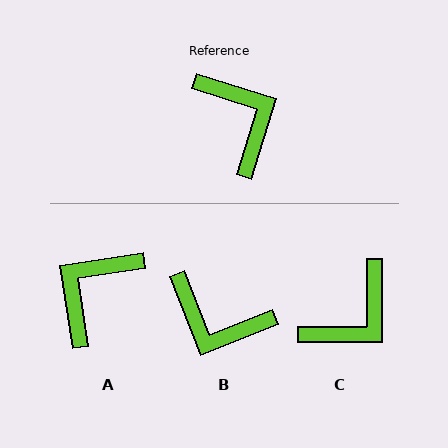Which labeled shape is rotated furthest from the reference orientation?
B, about 141 degrees away.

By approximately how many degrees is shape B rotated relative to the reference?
Approximately 141 degrees clockwise.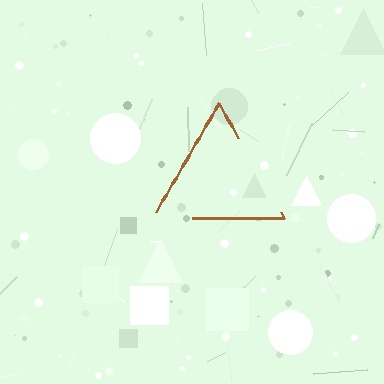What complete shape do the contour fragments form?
The contour fragments form a triangle.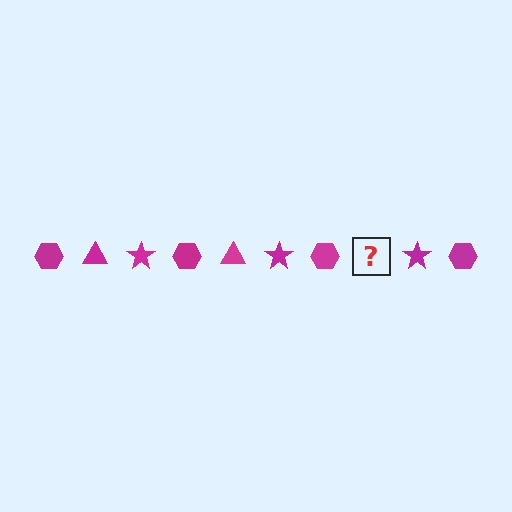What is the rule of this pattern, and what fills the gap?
The rule is that the pattern cycles through hexagon, triangle, star shapes in magenta. The gap should be filled with a magenta triangle.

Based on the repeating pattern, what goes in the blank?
The blank should be a magenta triangle.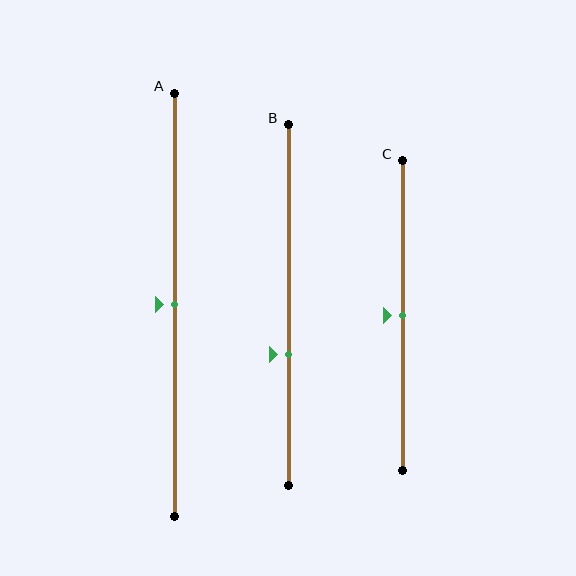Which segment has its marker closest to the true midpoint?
Segment A has its marker closest to the true midpoint.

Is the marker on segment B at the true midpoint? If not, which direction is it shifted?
No, the marker on segment B is shifted downward by about 14% of the segment length.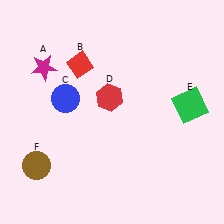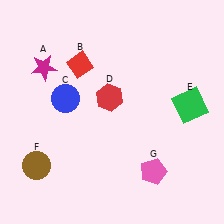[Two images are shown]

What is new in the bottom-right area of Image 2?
A pink pentagon (G) was added in the bottom-right area of Image 2.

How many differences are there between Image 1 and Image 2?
There is 1 difference between the two images.